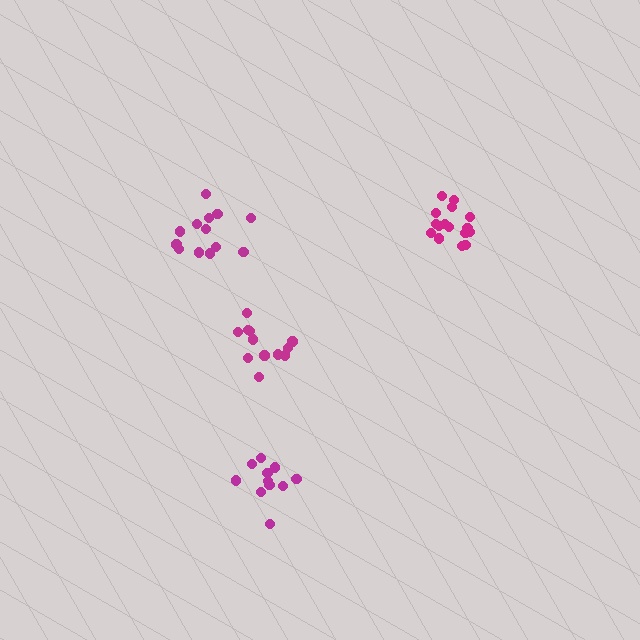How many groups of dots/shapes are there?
There are 4 groups.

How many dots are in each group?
Group 1: 13 dots, Group 2: 16 dots, Group 3: 13 dots, Group 4: 11 dots (53 total).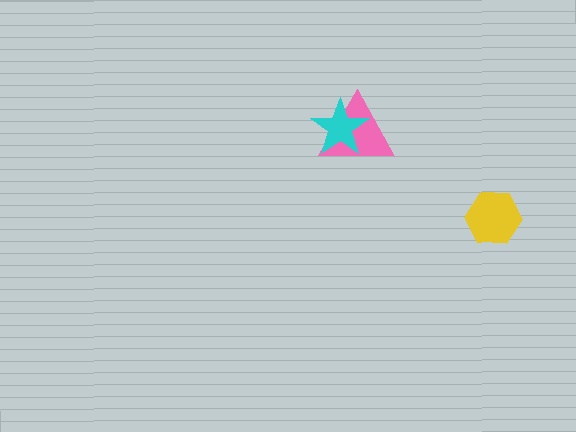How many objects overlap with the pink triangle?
1 object overlaps with the pink triangle.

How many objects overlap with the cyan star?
1 object overlaps with the cyan star.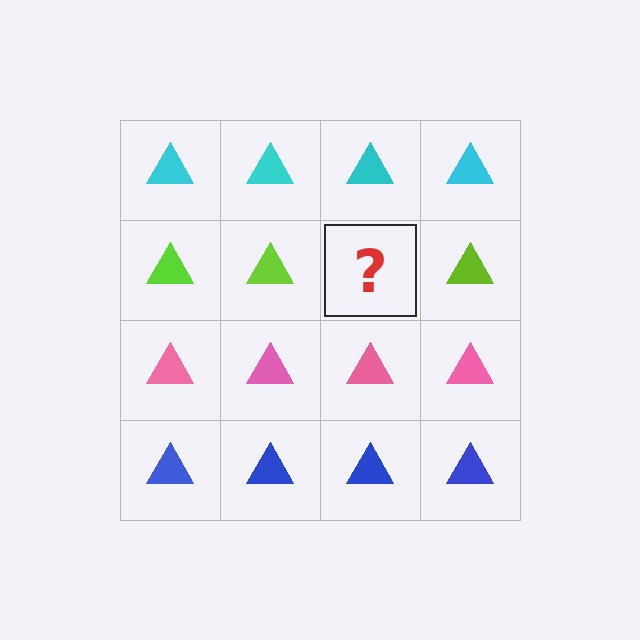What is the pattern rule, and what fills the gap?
The rule is that each row has a consistent color. The gap should be filled with a lime triangle.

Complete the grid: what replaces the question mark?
The question mark should be replaced with a lime triangle.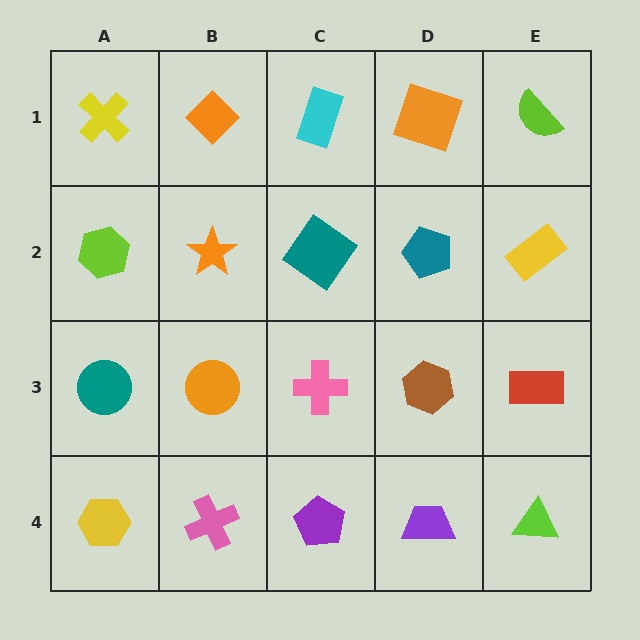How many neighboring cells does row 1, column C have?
3.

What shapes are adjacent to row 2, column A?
A yellow cross (row 1, column A), a teal circle (row 3, column A), an orange star (row 2, column B).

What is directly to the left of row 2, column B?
A lime hexagon.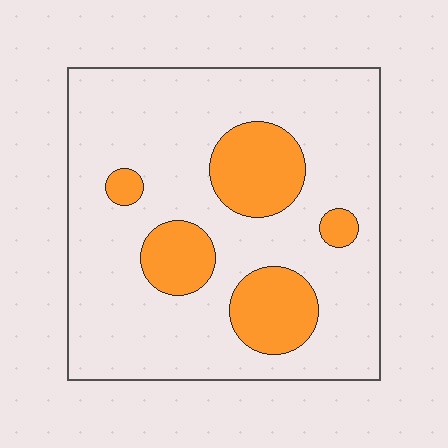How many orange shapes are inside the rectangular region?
5.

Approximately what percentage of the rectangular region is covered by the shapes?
Approximately 20%.